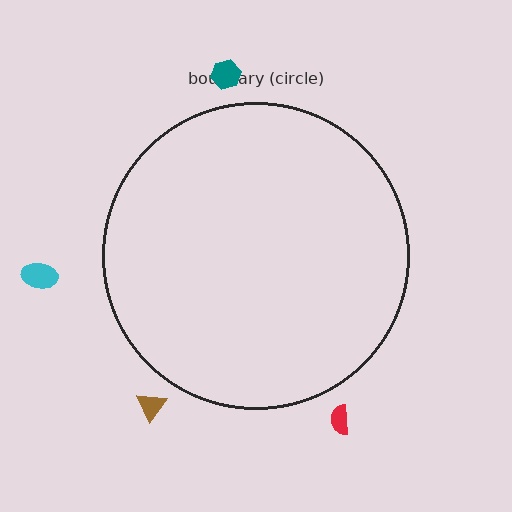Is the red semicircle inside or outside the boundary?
Outside.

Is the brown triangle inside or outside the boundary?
Outside.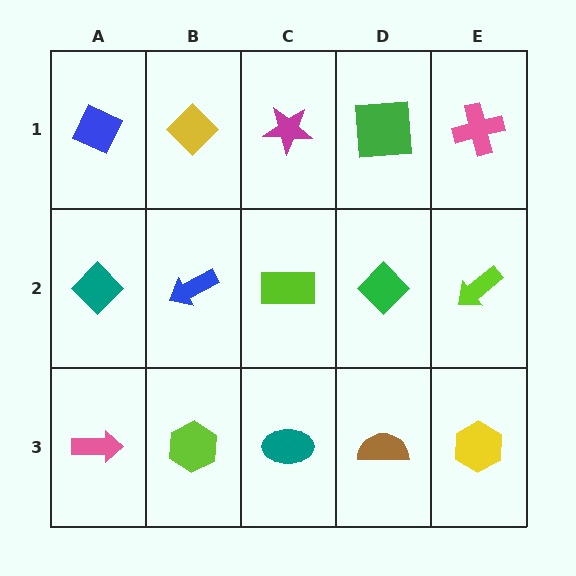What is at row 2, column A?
A teal diamond.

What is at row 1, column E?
A pink cross.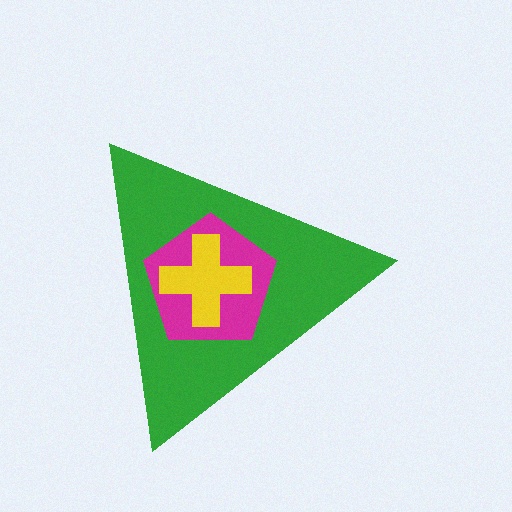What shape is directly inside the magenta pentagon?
The yellow cross.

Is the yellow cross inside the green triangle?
Yes.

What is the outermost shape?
The green triangle.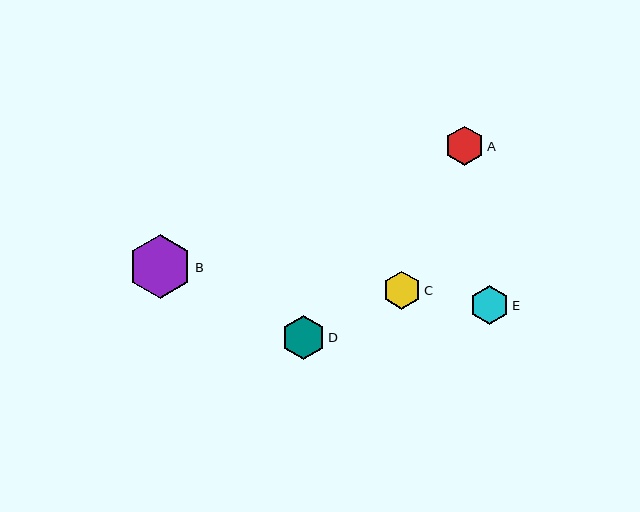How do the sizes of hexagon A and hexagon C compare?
Hexagon A and hexagon C are approximately the same size.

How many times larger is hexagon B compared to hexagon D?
Hexagon B is approximately 1.4 times the size of hexagon D.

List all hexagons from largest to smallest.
From largest to smallest: B, D, A, E, C.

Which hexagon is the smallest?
Hexagon C is the smallest with a size of approximately 38 pixels.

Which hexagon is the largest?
Hexagon B is the largest with a size of approximately 64 pixels.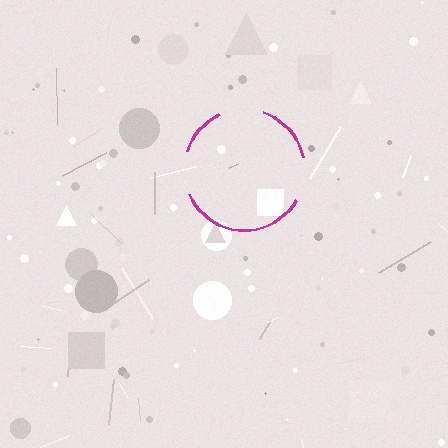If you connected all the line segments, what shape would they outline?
They would outline a circle.